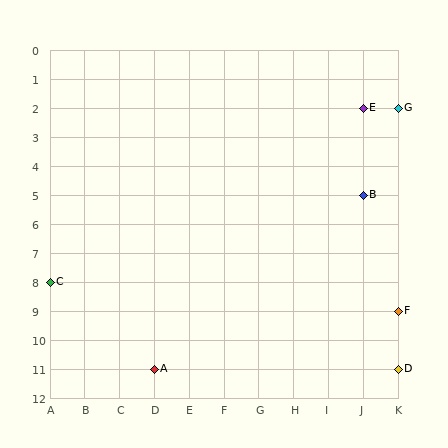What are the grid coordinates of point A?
Point A is at grid coordinates (D, 11).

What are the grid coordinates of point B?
Point B is at grid coordinates (J, 5).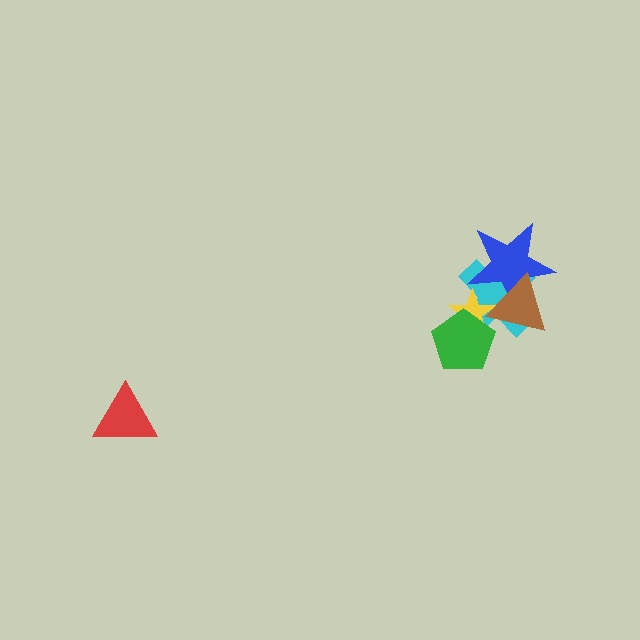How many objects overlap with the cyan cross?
4 objects overlap with the cyan cross.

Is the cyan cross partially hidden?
Yes, it is partially covered by another shape.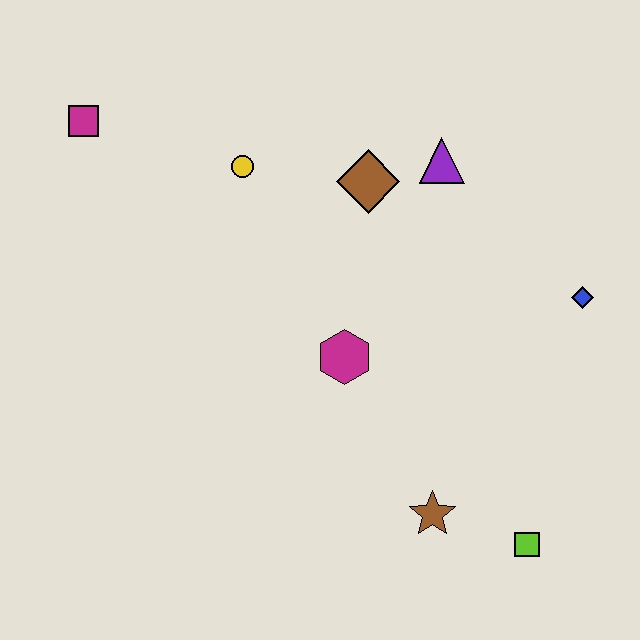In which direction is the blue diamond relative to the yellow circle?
The blue diamond is to the right of the yellow circle.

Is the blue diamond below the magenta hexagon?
No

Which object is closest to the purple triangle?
The brown diamond is closest to the purple triangle.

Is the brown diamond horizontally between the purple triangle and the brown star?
No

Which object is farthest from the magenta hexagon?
The magenta square is farthest from the magenta hexagon.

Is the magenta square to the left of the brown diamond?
Yes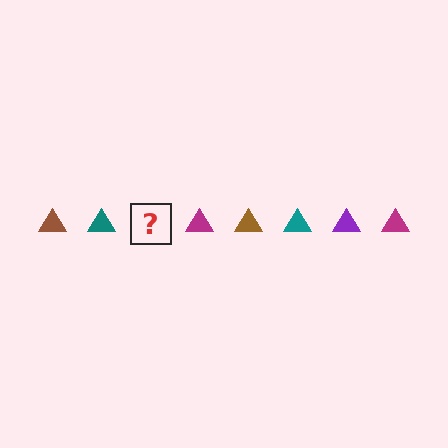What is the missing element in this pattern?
The missing element is a purple triangle.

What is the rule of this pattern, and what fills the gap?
The rule is that the pattern cycles through brown, teal, purple, magenta triangles. The gap should be filled with a purple triangle.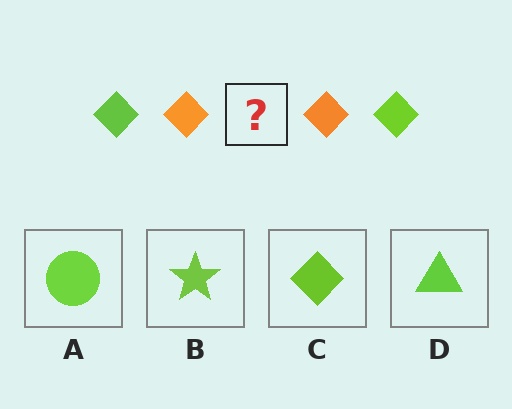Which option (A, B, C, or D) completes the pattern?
C.